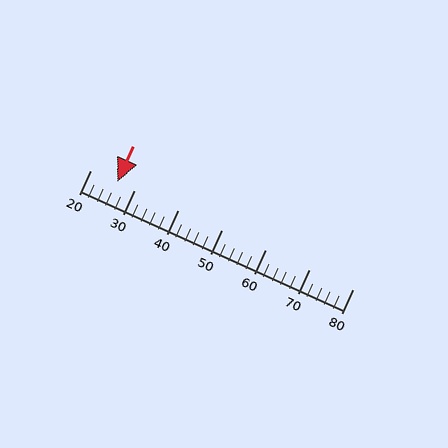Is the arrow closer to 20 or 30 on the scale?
The arrow is closer to 30.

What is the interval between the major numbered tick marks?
The major tick marks are spaced 10 units apart.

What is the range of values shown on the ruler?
The ruler shows values from 20 to 80.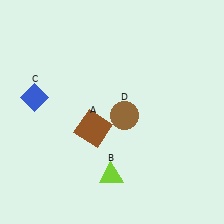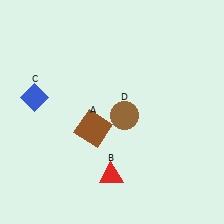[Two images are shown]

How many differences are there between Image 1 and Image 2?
There is 1 difference between the two images.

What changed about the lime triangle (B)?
In Image 1, B is lime. In Image 2, it changed to red.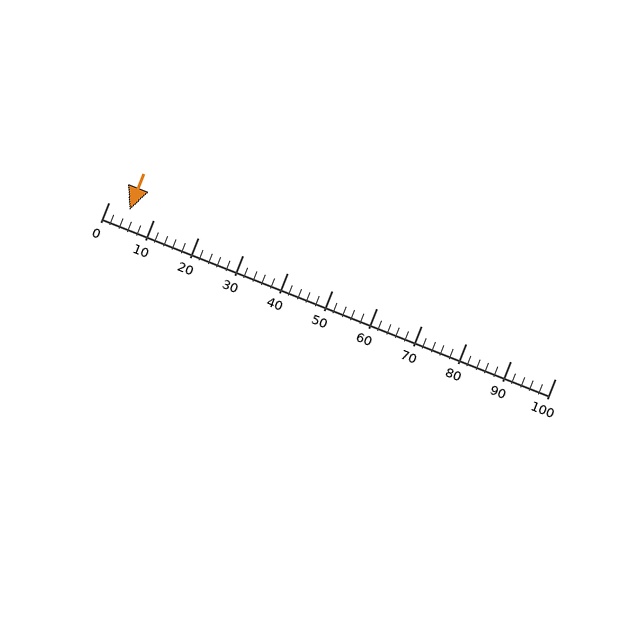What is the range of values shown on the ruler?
The ruler shows values from 0 to 100.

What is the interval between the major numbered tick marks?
The major tick marks are spaced 10 units apart.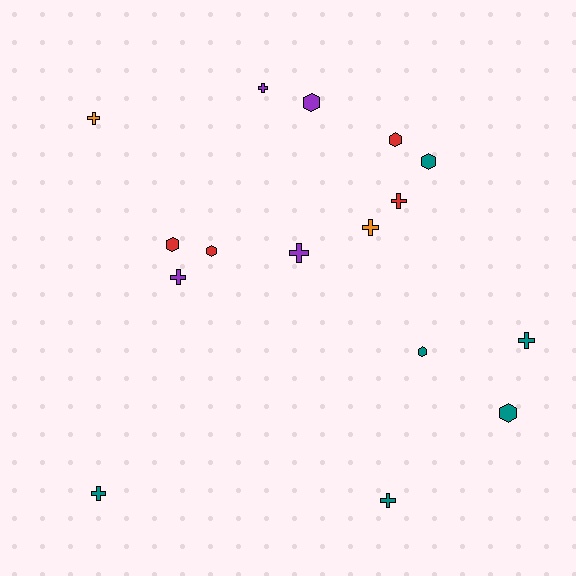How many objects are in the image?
There are 16 objects.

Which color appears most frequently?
Teal, with 6 objects.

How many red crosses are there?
There is 1 red cross.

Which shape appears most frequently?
Cross, with 9 objects.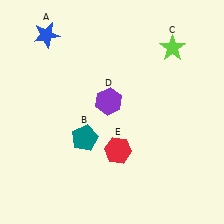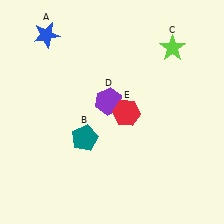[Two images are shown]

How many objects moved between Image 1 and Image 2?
1 object moved between the two images.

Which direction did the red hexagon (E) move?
The red hexagon (E) moved up.